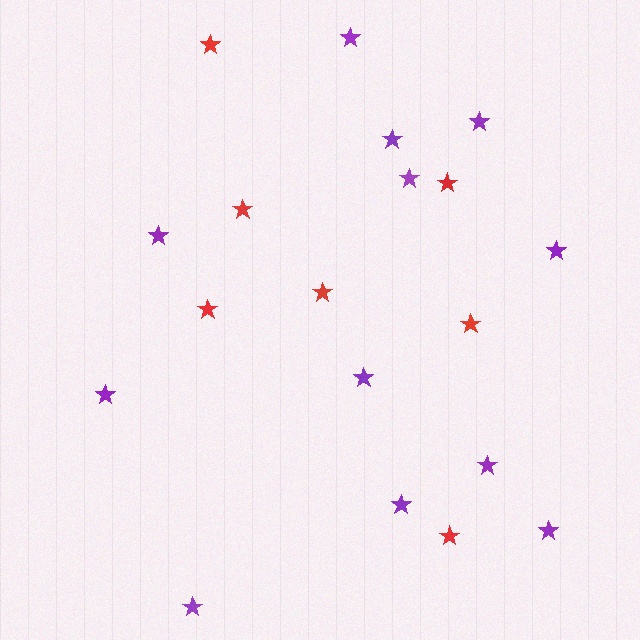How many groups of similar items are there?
There are 2 groups: one group of red stars (7) and one group of purple stars (12).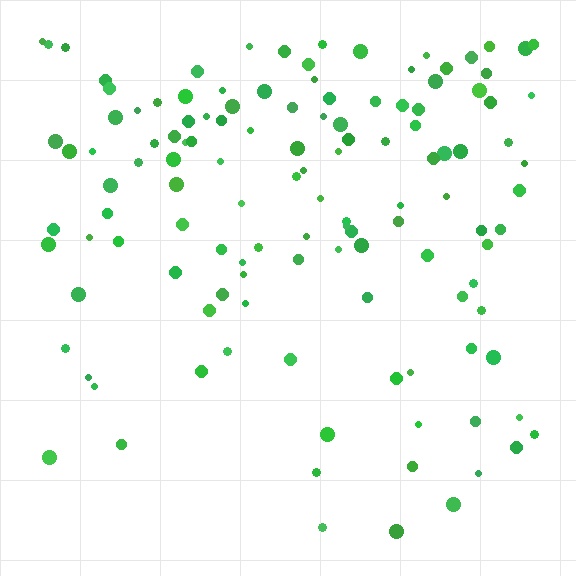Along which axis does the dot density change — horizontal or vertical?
Vertical.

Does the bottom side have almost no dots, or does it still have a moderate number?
Still a moderate number, just noticeably fewer than the top.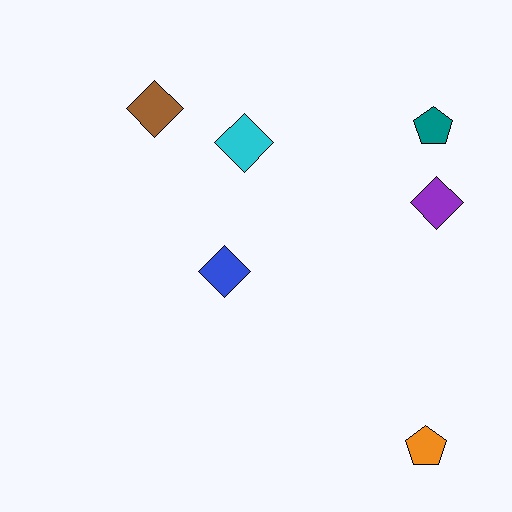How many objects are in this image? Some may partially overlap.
There are 6 objects.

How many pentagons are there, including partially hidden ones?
There are 2 pentagons.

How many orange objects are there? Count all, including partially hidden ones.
There is 1 orange object.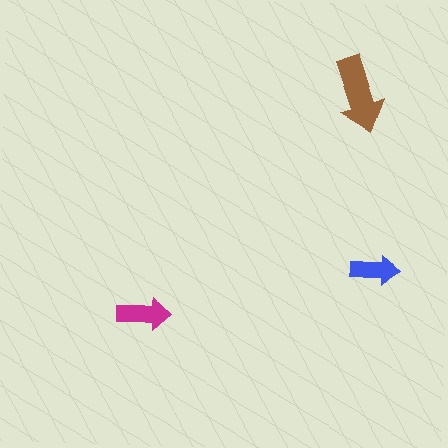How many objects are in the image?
There are 3 objects in the image.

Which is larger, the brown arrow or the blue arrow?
The brown one.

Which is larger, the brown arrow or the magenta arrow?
The brown one.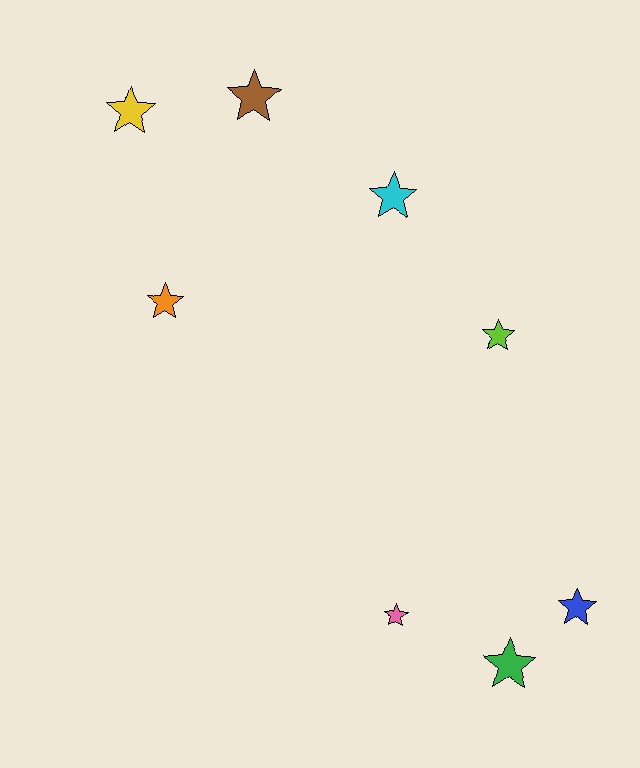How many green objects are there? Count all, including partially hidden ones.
There is 1 green object.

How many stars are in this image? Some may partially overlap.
There are 8 stars.